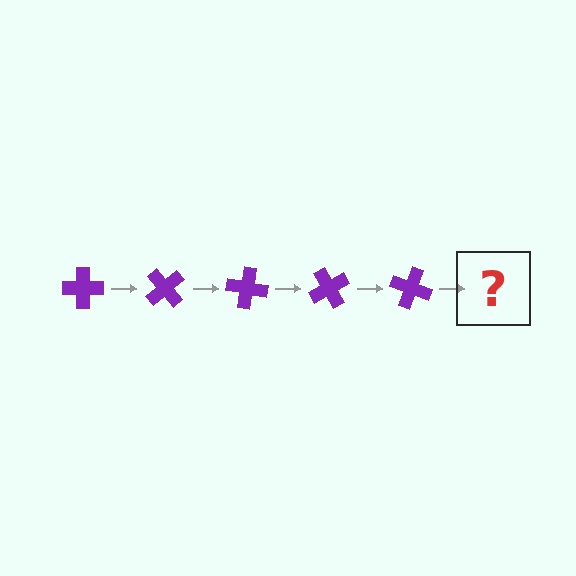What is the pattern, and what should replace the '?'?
The pattern is that the cross rotates 50 degrees each step. The '?' should be a purple cross rotated 250 degrees.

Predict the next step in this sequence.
The next step is a purple cross rotated 250 degrees.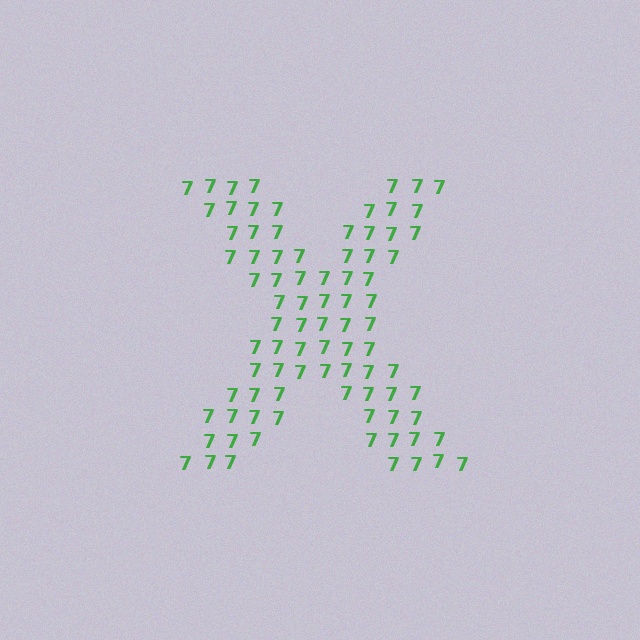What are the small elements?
The small elements are digit 7's.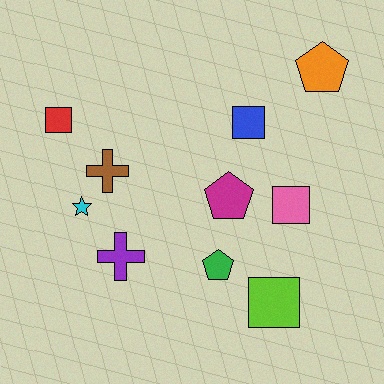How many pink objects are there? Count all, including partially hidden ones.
There is 1 pink object.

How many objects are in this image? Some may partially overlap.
There are 10 objects.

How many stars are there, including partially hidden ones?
There is 1 star.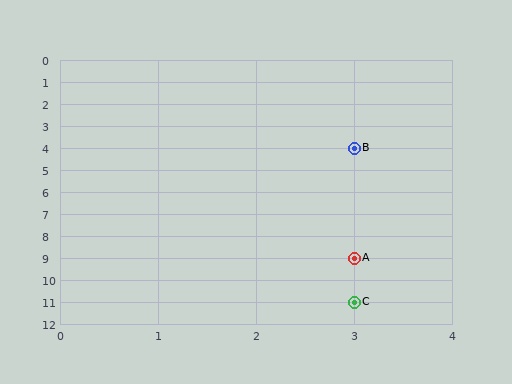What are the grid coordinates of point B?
Point B is at grid coordinates (3, 4).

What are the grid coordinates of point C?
Point C is at grid coordinates (3, 11).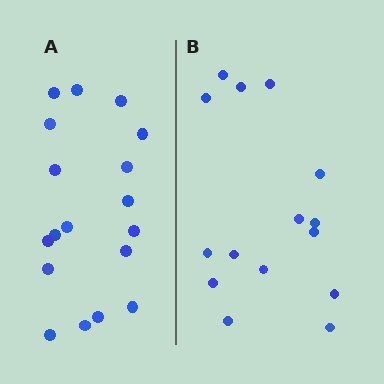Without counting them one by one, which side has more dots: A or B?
Region A (the left region) has more dots.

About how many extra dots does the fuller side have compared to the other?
Region A has just a few more — roughly 2 or 3 more dots than region B.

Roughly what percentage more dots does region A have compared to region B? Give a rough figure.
About 20% more.